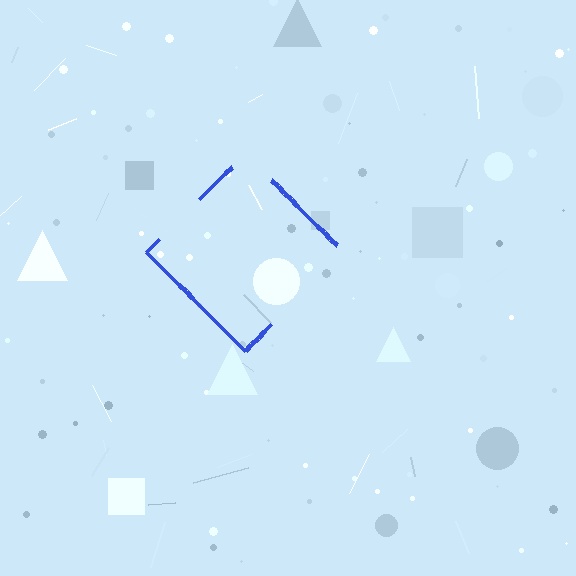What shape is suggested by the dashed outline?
The dashed outline suggests a diamond.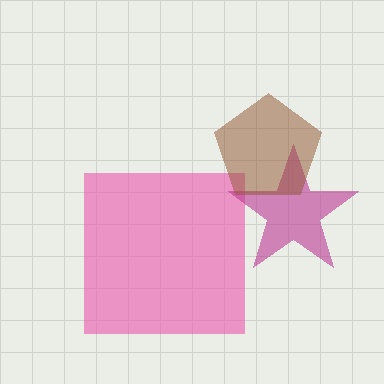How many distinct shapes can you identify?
There are 3 distinct shapes: a pink square, a magenta star, a brown pentagon.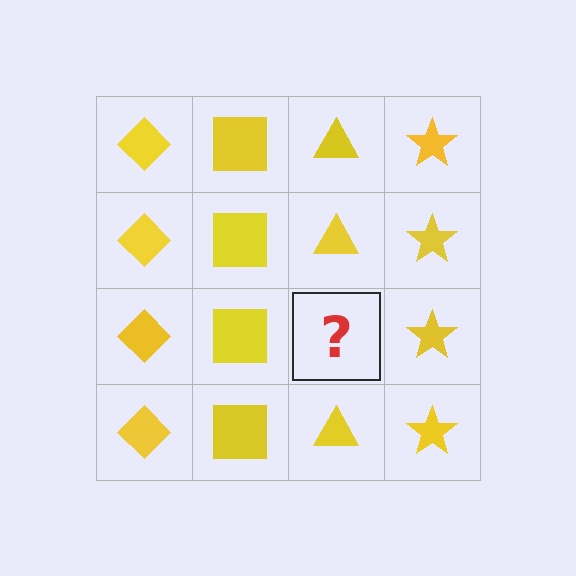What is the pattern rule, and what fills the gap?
The rule is that each column has a consistent shape. The gap should be filled with a yellow triangle.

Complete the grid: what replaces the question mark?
The question mark should be replaced with a yellow triangle.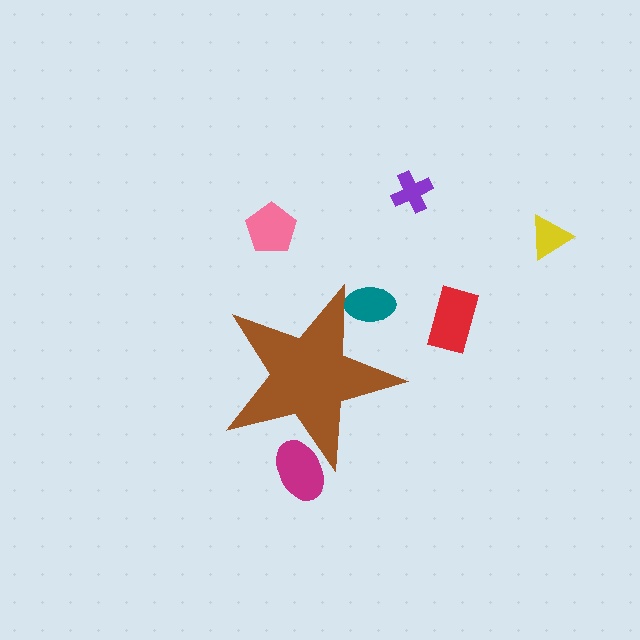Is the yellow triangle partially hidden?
No, the yellow triangle is fully visible.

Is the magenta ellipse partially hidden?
Yes, the magenta ellipse is partially hidden behind the brown star.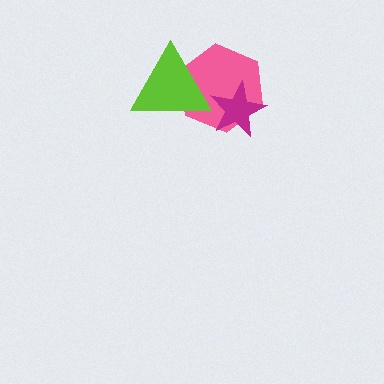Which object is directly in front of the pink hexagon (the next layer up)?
The magenta star is directly in front of the pink hexagon.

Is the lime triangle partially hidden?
No, no other shape covers it.